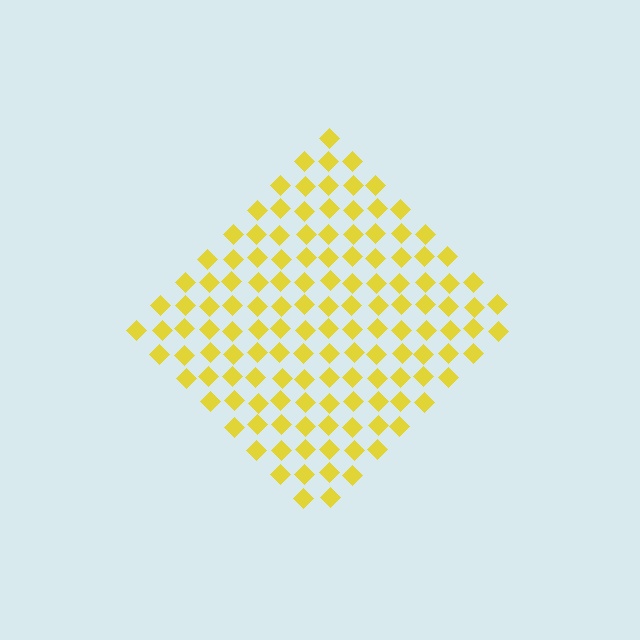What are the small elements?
The small elements are diamonds.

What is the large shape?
The large shape is a diamond.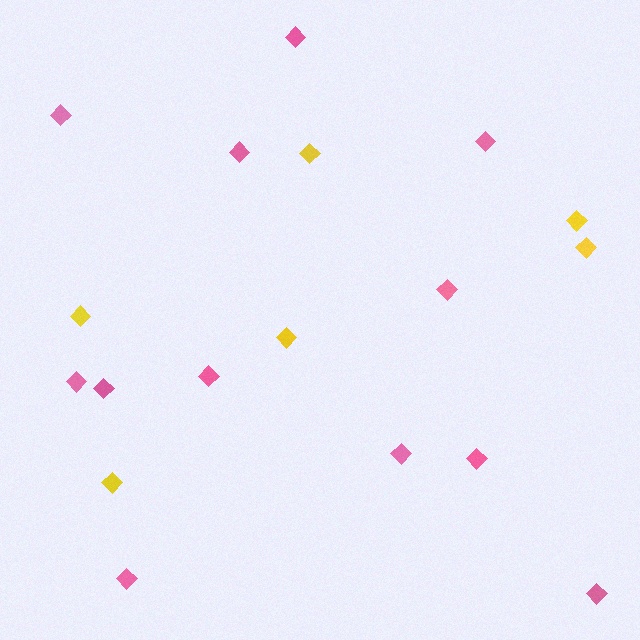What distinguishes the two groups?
There are 2 groups: one group of pink diamonds (12) and one group of yellow diamonds (6).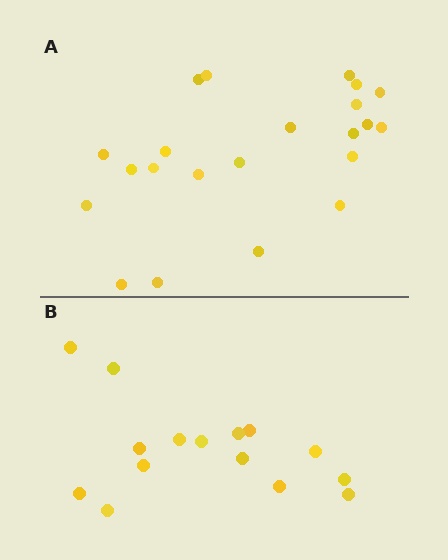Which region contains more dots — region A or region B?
Region A (the top region) has more dots.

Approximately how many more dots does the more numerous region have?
Region A has roughly 8 or so more dots than region B.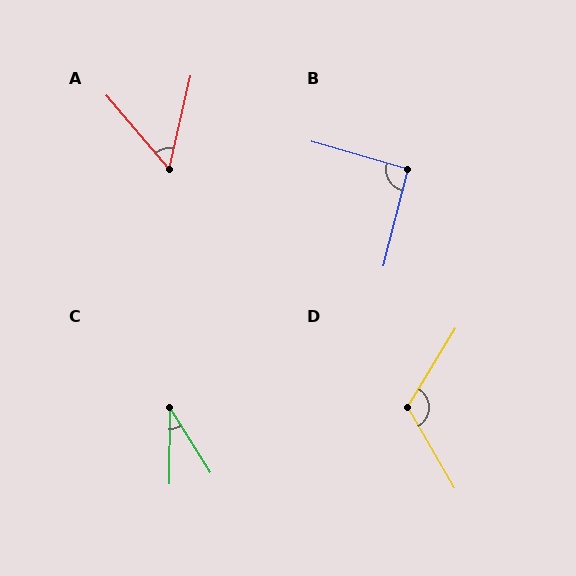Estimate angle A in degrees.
Approximately 54 degrees.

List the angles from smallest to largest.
C (33°), A (54°), B (92°), D (119°).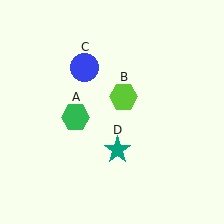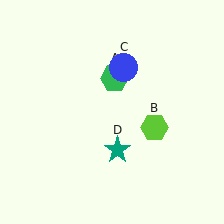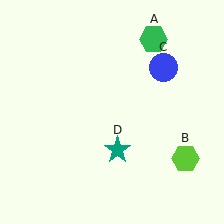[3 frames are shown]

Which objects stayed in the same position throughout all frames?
Teal star (object D) remained stationary.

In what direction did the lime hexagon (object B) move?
The lime hexagon (object B) moved down and to the right.